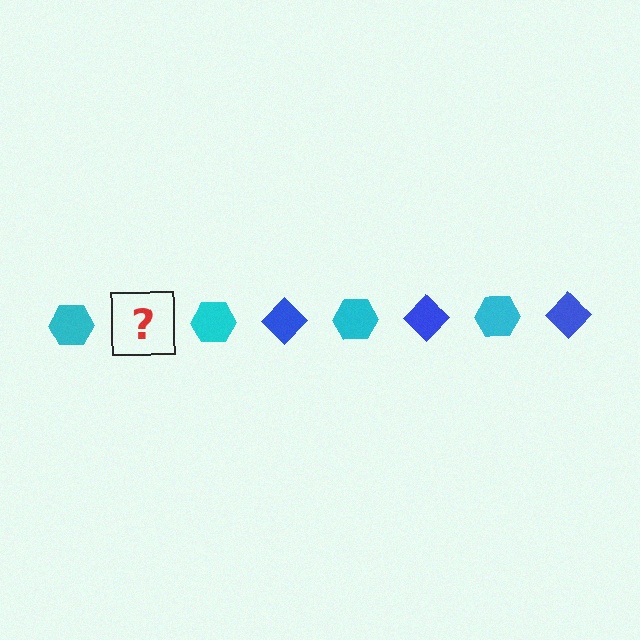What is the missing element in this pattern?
The missing element is a blue diamond.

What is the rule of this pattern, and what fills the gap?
The rule is that the pattern alternates between cyan hexagon and blue diamond. The gap should be filled with a blue diamond.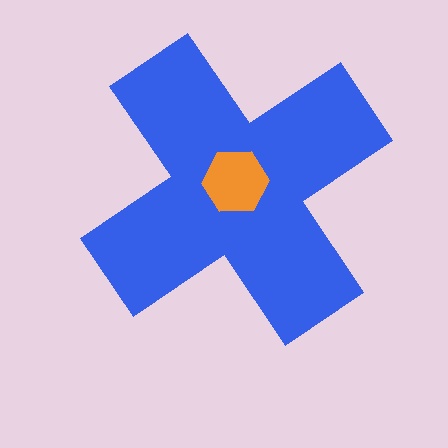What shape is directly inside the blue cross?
The orange hexagon.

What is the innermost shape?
The orange hexagon.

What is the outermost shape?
The blue cross.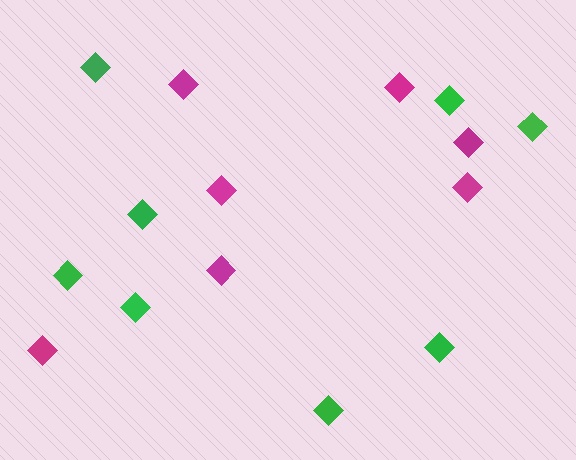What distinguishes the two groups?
There are 2 groups: one group of magenta diamonds (7) and one group of green diamonds (8).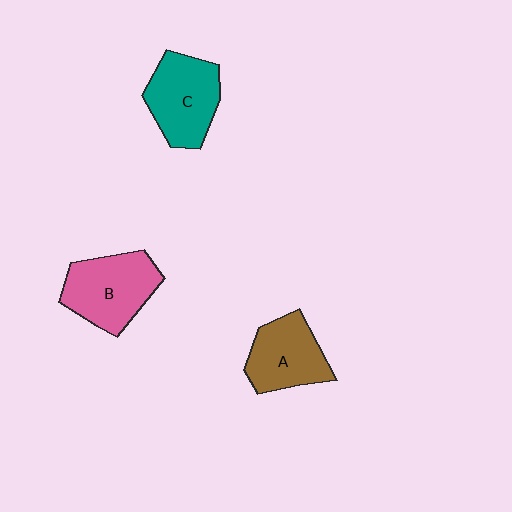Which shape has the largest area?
Shape B (pink).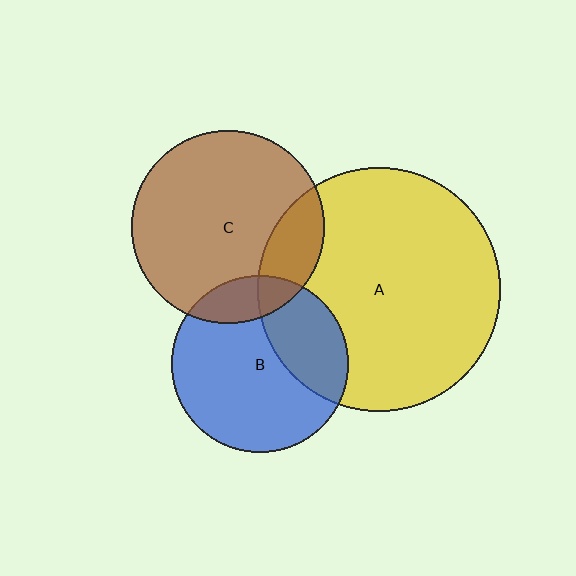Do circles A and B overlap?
Yes.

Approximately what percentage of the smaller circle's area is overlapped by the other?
Approximately 30%.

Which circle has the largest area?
Circle A (yellow).